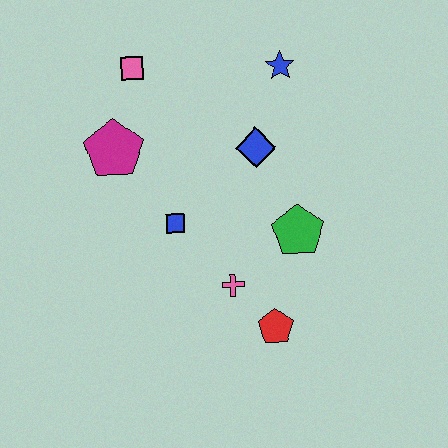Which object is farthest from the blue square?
The blue star is farthest from the blue square.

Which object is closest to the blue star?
The blue diamond is closest to the blue star.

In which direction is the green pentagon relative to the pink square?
The green pentagon is below the pink square.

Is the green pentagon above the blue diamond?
No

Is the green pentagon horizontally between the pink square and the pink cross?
No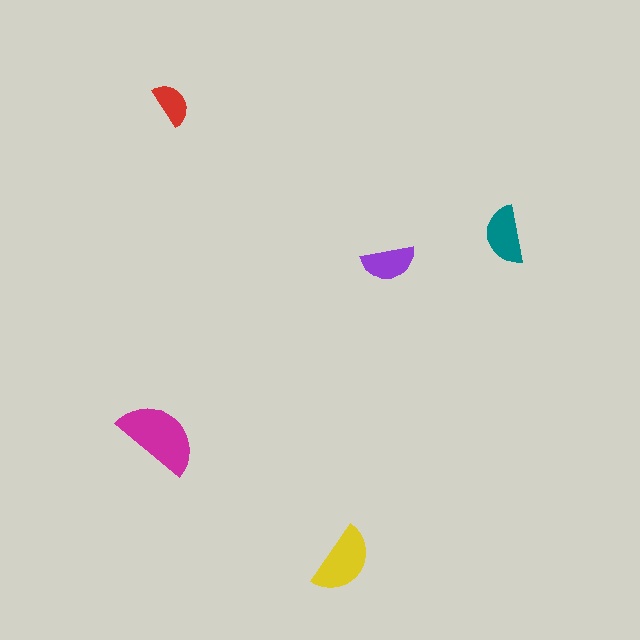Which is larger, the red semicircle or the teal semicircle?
The teal one.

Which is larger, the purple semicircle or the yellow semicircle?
The yellow one.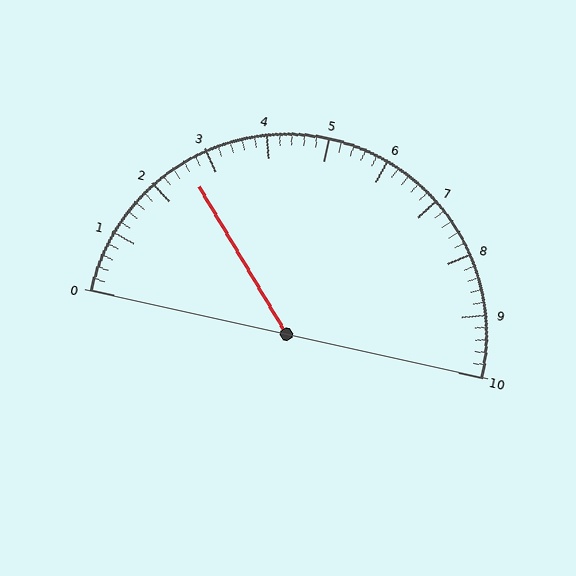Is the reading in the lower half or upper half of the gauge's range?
The reading is in the lower half of the range (0 to 10).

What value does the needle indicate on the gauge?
The needle indicates approximately 2.6.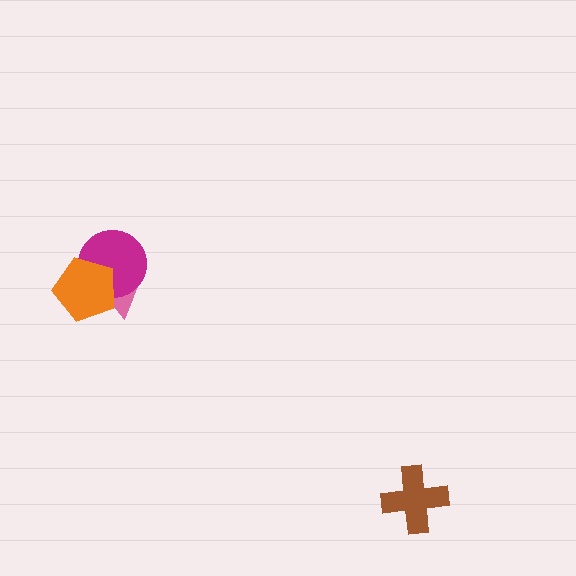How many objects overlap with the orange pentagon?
2 objects overlap with the orange pentagon.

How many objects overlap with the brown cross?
0 objects overlap with the brown cross.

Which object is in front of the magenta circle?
The orange pentagon is in front of the magenta circle.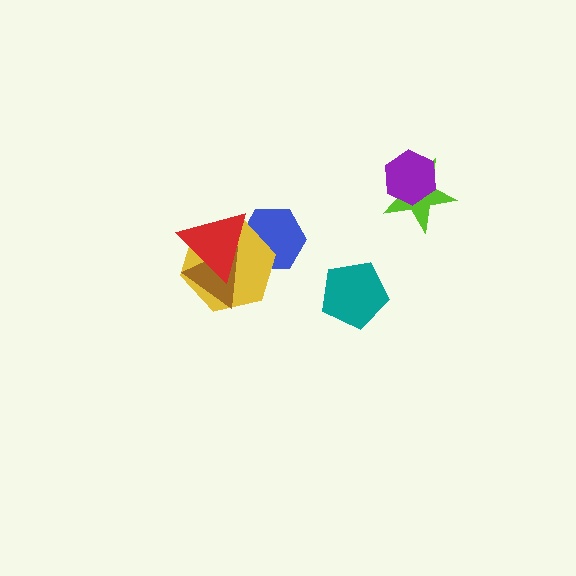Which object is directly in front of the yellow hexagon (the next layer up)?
The brown triangle is directly in front of the yellow hexagon.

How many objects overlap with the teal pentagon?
0 objects overlap with the teal pentagon.